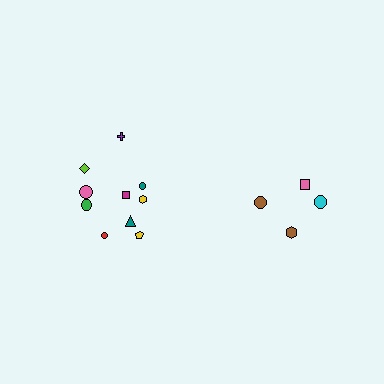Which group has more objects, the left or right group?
The left group.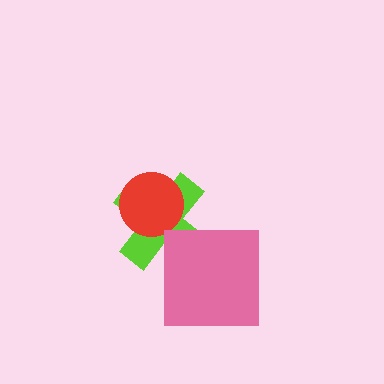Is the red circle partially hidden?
No, no other shape covers it.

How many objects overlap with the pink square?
1 object overlaps with the pink square.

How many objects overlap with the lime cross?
2 objects overlap with the lime cross.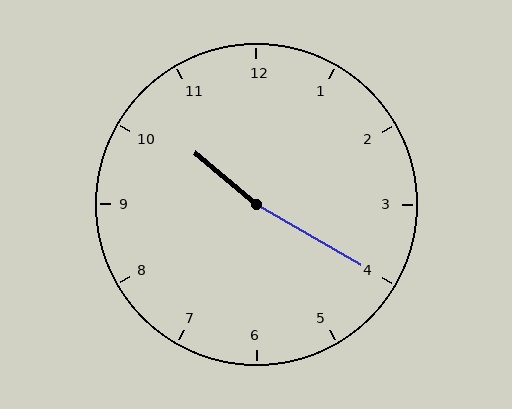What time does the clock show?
10:20.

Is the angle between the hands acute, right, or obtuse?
It is obtuse.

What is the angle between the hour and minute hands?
Approximately 170 degrees.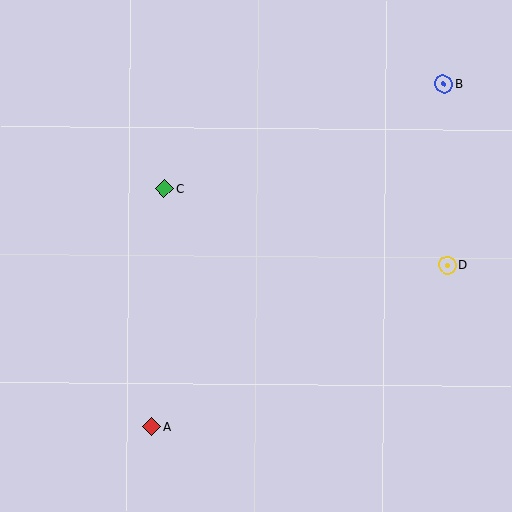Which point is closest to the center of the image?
Point C at (164, 189) is closest to the center.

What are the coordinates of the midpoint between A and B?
The midpoint between A and B is at (298, 255).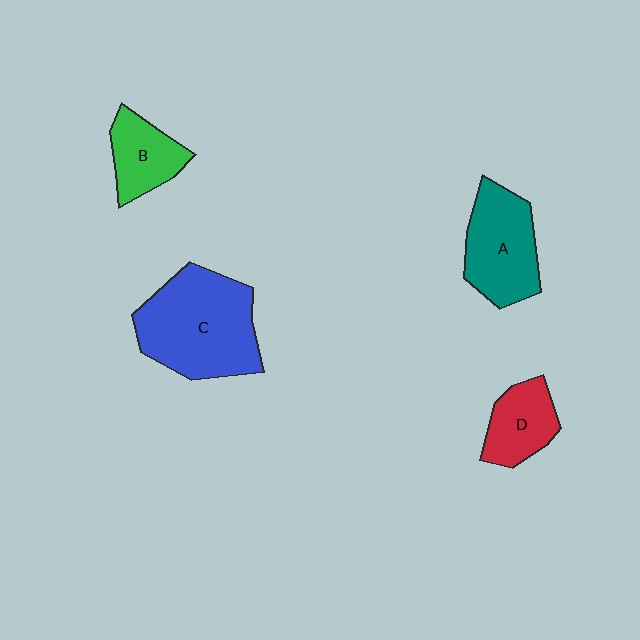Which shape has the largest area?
Shape C (blue).